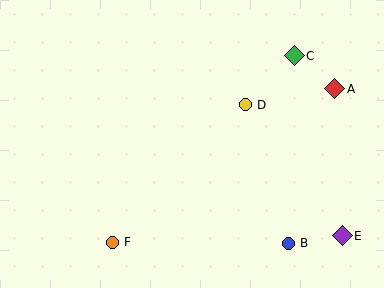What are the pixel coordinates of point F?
Point F is at (112, 242).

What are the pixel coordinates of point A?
Point A is at (335, 89).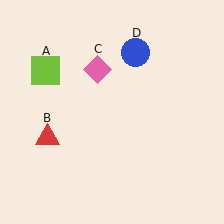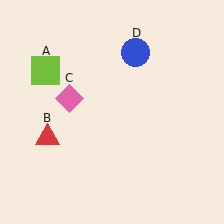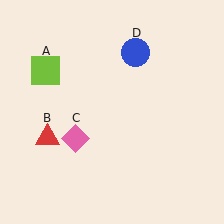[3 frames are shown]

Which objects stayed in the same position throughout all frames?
Lime square (object A) and red triangle (object B) and blue circle (object D) remained stationary.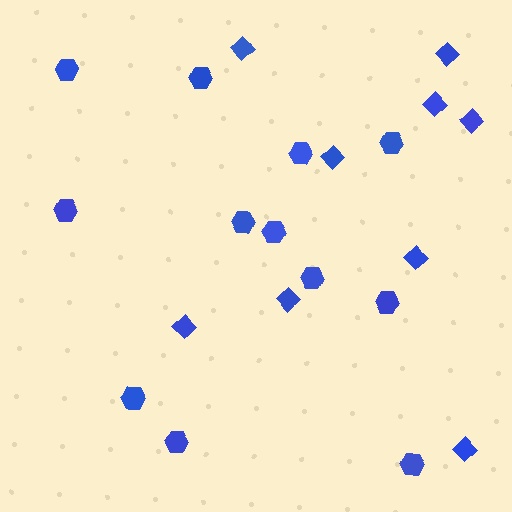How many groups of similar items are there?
There are 2 groups: one group of hexagons (12) and one group of diamonds (9).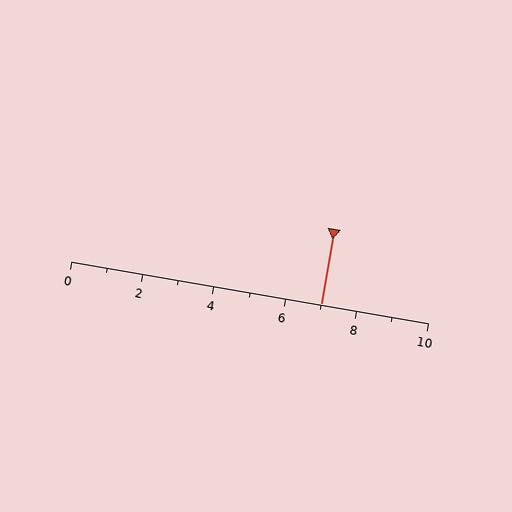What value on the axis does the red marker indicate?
The marker indicates approximately 7.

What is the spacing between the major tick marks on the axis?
The major ticks are spaced 2 apart.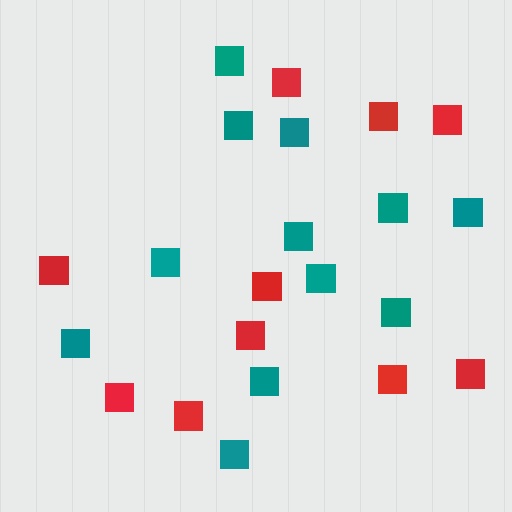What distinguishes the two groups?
There are 2 groups: one group of teal squares (12) and one group of red squares (10).